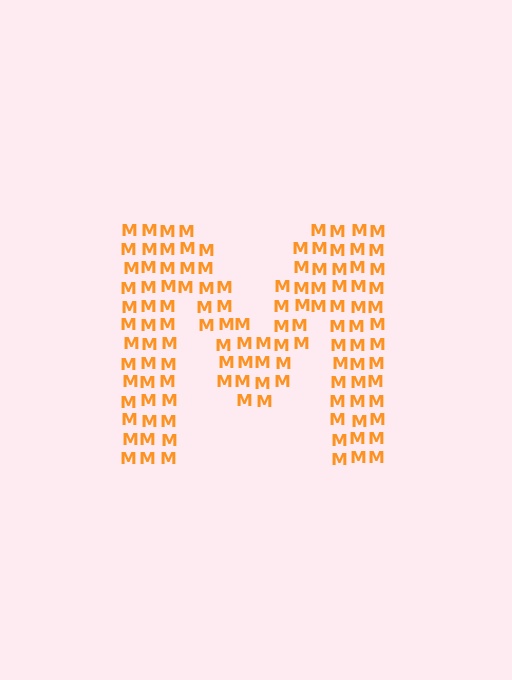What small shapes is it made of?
It is made of small letter M's.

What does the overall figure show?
The overall figure shows the letter M.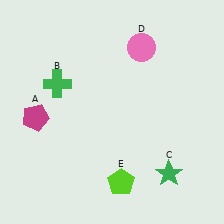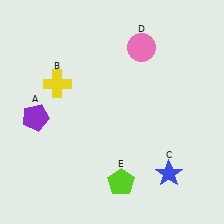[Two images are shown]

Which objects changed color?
A changed from magenta to purple. B changed from green to yellow. C changed from green to blue.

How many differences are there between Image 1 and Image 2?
There are 3 differences between the two images.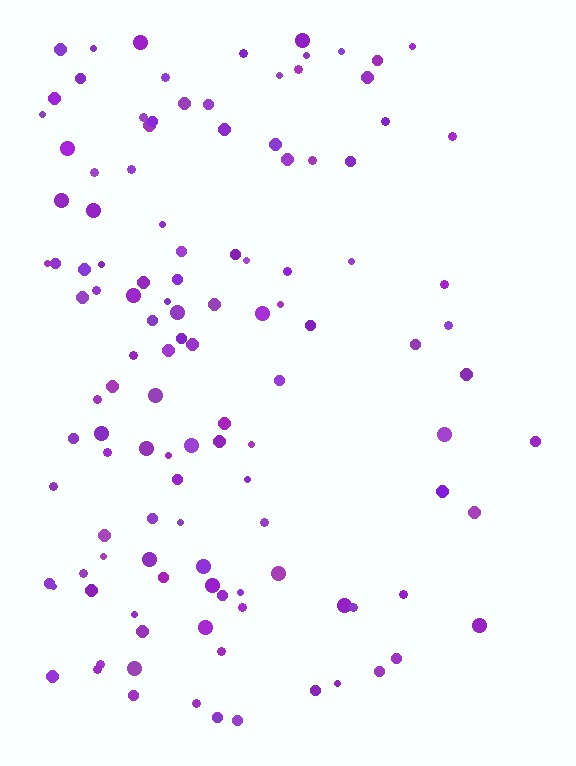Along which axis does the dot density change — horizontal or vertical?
Horizontal.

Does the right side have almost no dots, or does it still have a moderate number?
Still a moderate number, just noticeably fewer than the left.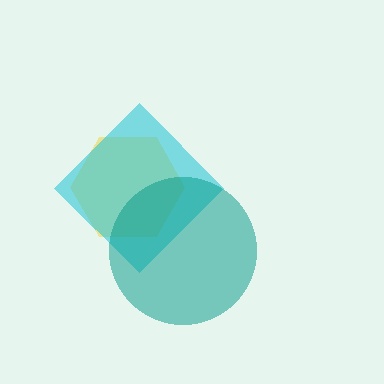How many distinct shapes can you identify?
There are 3 distinct shapes: a yellow hexagon, a cyan diamond, a teal circle.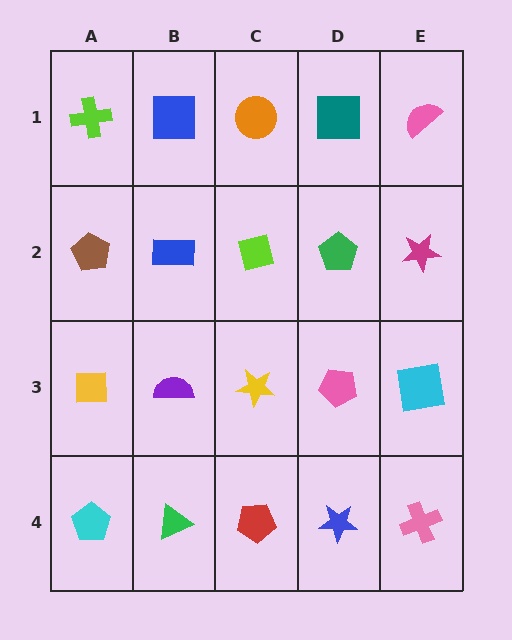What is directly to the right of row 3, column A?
A purple semicircle.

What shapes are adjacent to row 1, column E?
A magenta star (row 2, column E), a teal square (row 1, column D).